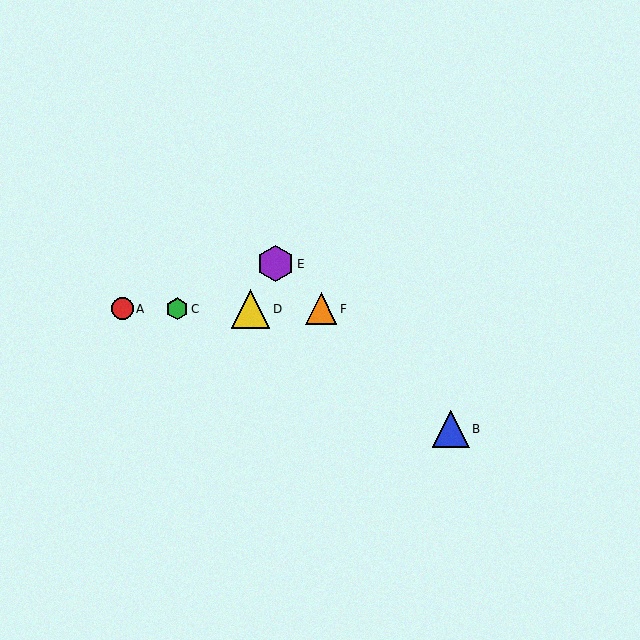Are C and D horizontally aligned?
Yes, both are at y≈309.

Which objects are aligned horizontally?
Objects A, C, D, F are aligned horizontally.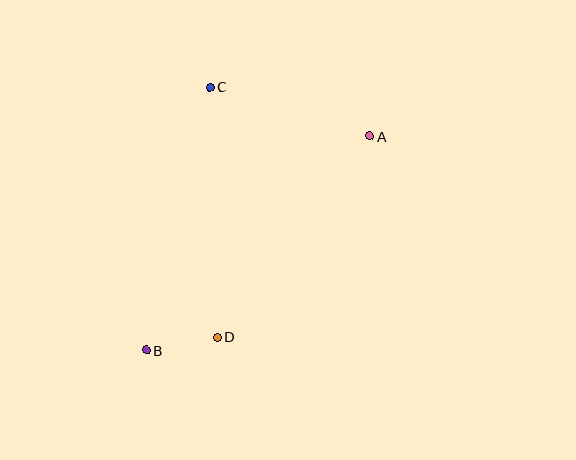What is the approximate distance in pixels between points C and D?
The distance between C and D is approximately 250 pixels.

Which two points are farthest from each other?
Points A and B are farthest from each other.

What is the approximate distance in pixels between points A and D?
The distance between A and D is approximately 252 pixels.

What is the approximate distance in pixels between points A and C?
The distance between A and C is approximately 167 pixels.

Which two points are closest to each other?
Points B and D are closest to each other.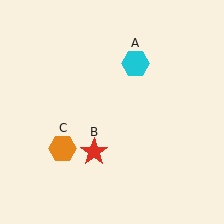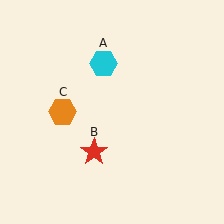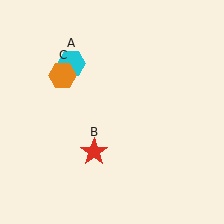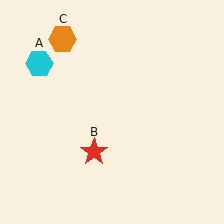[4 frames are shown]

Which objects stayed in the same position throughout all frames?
Red star (object B) remained stationary.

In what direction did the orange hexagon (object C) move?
The orange hexagon (object C) moved up.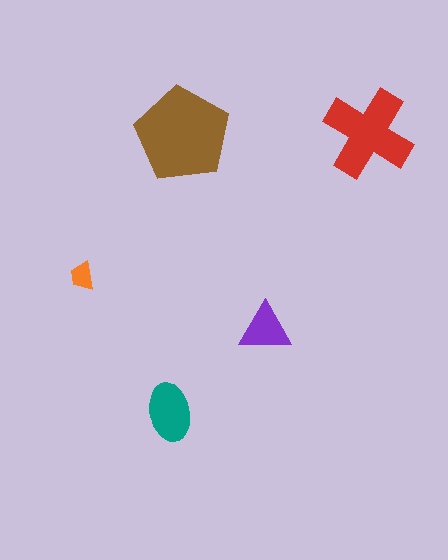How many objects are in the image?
There are 5 objects in the image.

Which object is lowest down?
The teal ellipse is bottommost.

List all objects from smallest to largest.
The orange trapezoid, the purple triangle, the teal ellipse, the red cross, the brown pentagon.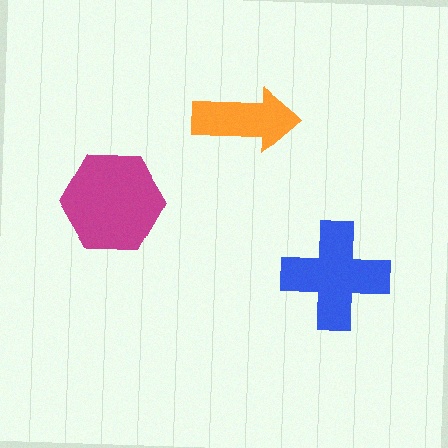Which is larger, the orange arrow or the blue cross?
The blue cross.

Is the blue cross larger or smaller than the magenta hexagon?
Smaller.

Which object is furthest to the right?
The blue cross is rightmost.